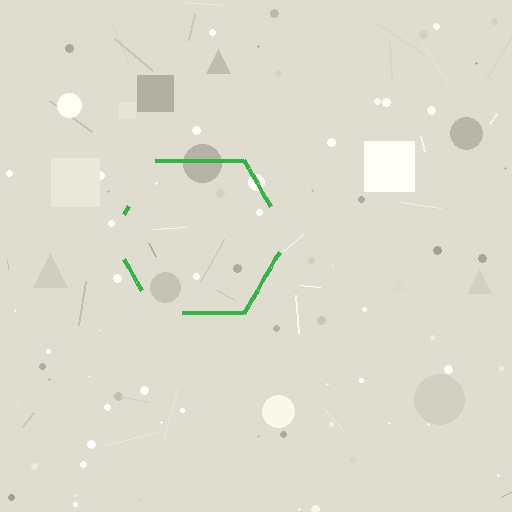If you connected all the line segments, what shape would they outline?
They would outline a hexagon.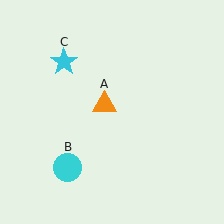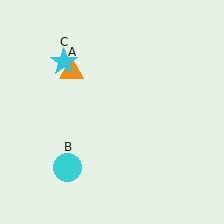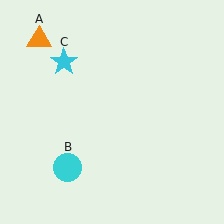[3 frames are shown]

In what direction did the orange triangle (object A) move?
The orange triangle (object A) moved up and to the left.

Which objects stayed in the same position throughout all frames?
Cyan circle (object B) and cyan star (object C) remained stationary.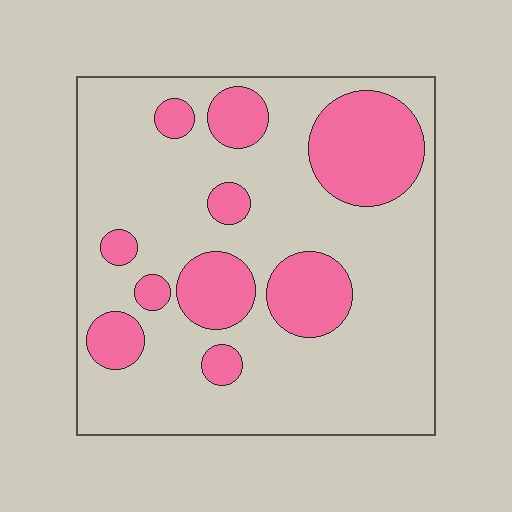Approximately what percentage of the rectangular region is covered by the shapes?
Approximately 25%.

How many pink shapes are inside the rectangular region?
10.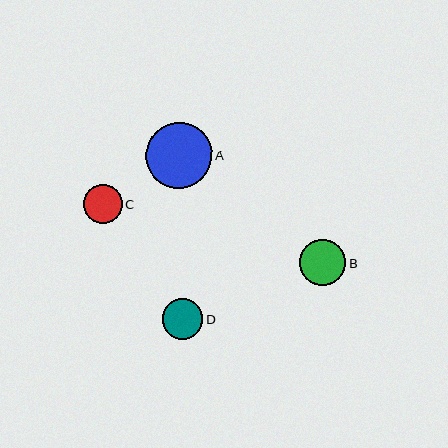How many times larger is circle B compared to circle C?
Circle B is approximately 1.2 times the size of circle C.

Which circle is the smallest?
Circle C is the smallest with a size of approximately 39 pixels.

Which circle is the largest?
Circle A is the largest with a size of approximately 67 pixels.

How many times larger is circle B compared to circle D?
Circle B is approximately 1.1 times the size of circle D.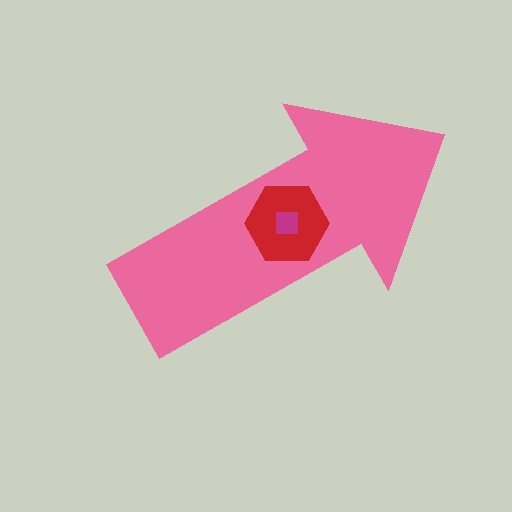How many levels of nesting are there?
3.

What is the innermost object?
The magenta square.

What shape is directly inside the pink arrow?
The red hexagon.